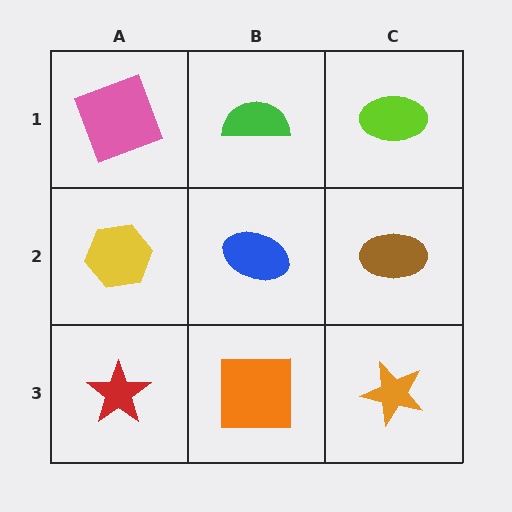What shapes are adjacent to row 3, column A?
A yellow hexagon (row 2, column A), an orange square (row 3, column B).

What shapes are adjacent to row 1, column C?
A brown ellipse (row 2, column C), a green semicircle (row 1, column B).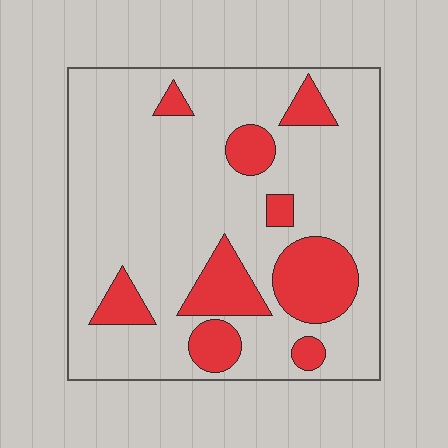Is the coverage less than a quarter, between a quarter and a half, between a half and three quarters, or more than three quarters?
Less than a quarter.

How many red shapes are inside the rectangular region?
9.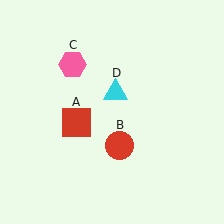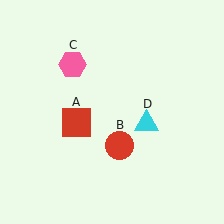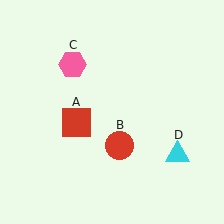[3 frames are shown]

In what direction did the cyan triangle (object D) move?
The cyan triangle (object D) moved down and to the right.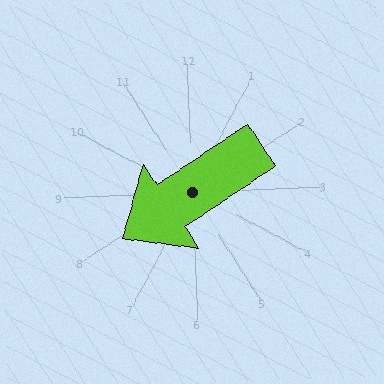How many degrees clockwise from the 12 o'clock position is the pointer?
Approximately 239 degrees.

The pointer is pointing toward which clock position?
Roughly 8 o'clock.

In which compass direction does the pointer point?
Southwest.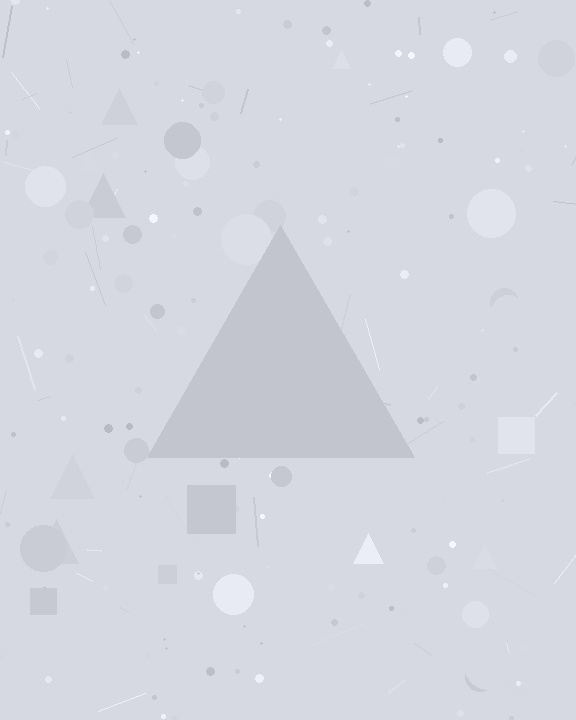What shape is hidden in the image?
A triangle is hidden in the image.